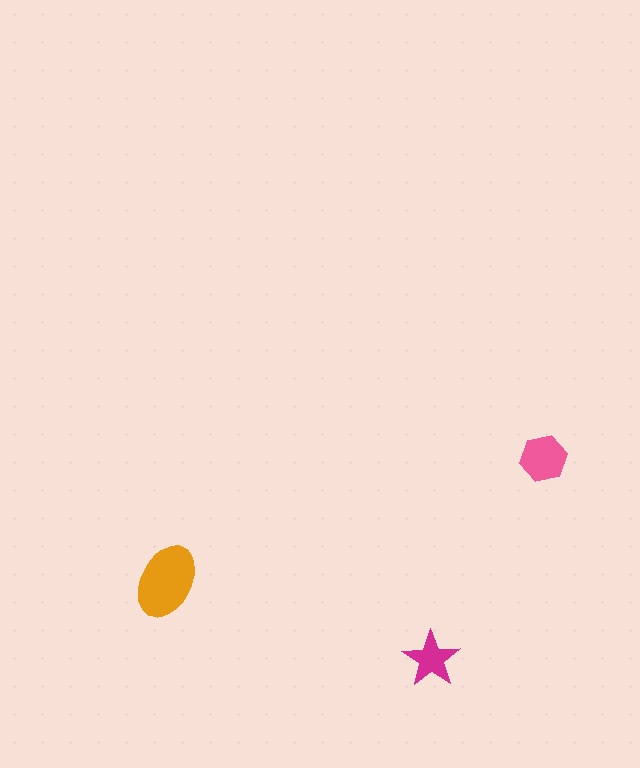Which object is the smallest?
The magenta star.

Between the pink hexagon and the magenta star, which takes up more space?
The pink hexagon.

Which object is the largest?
The orange ellipse.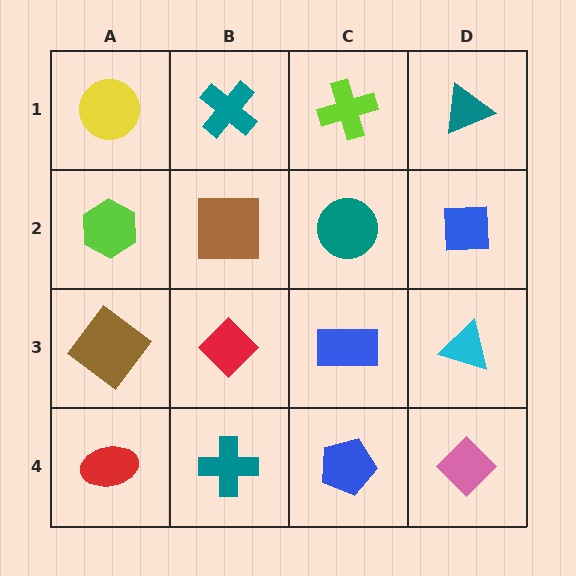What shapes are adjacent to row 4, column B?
A red diamond (row 3, column B), a red ellipse (row 4, column A), a blue pentagon (row 4, column C).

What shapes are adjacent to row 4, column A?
A brown diamond (row 3, column A), a teal cross (row 4, column B).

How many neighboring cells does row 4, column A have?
2.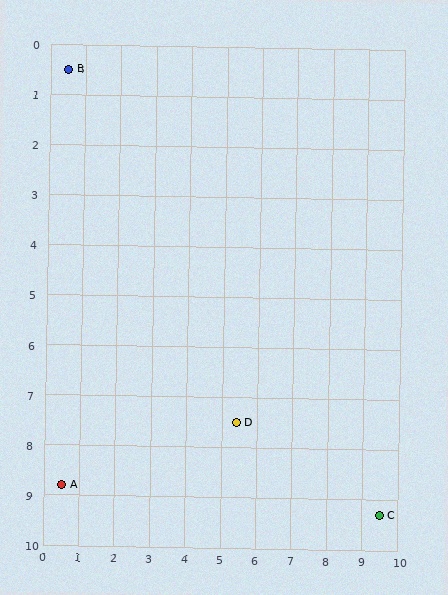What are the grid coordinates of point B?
Point B is at approximately (0.5, 0.5).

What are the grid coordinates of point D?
Point D is at approximately (5.4, 7.5).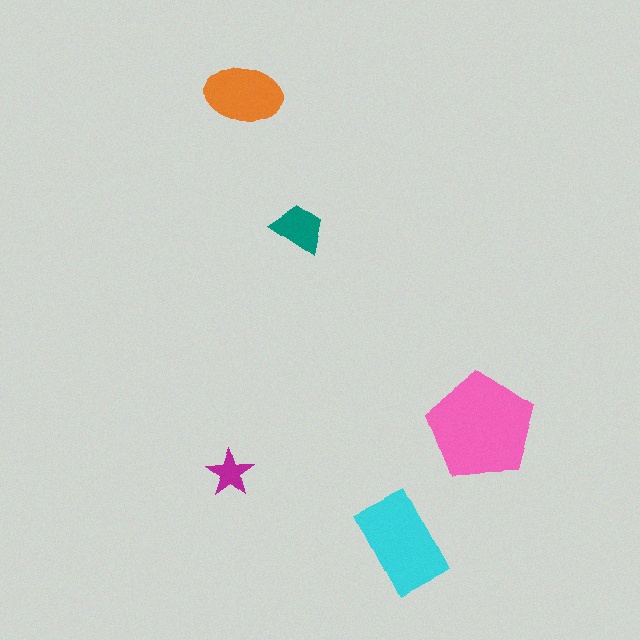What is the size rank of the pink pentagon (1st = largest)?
1st.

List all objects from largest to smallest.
The pink pentagon, the cyan rectangle, the orange ellipse, the teal trapezoid, the magenta star.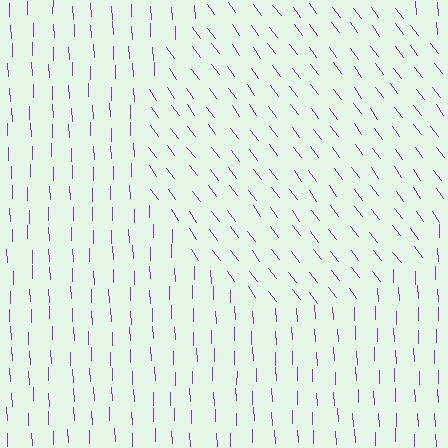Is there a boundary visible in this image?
Yes, there is a texture boundary formed by a change in line orientation.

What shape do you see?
I see a circle.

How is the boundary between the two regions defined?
The boundary is defined purely by a change in line orientation (approximately 35 degrees difference). All lines are the same color and thickness.